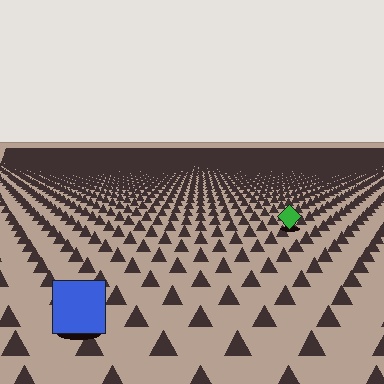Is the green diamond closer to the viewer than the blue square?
No. The blue square is closer — you can tell from the texture gradient: the ground texture is coarser near it.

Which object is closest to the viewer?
The blue square is closest. The texture marks near it are larger and more spread out.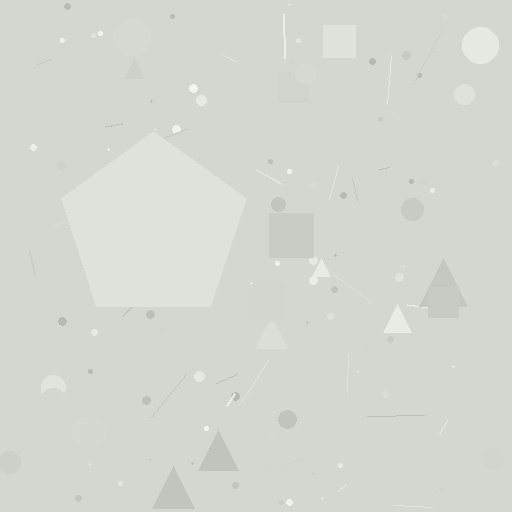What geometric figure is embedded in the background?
A pentagon is embedded in the background.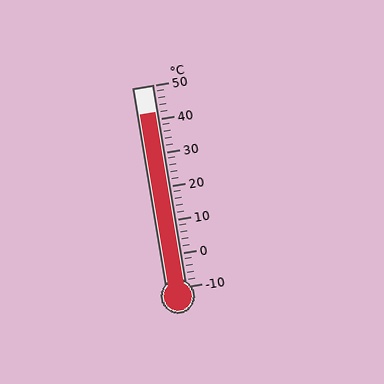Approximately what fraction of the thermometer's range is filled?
The thermometer is filled to approximately 85% of its range.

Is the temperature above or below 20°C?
The temperature is above 20°C.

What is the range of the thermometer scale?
The thermometer scale ranges from -10°C to 50°C.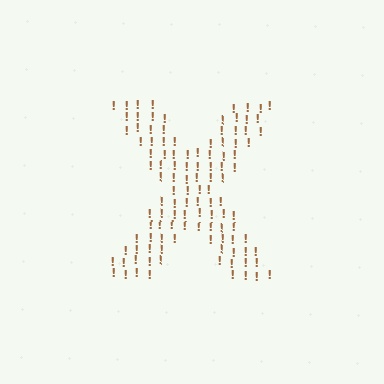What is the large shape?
The large shape is the letter X.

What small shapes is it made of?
It is made of small exclamation marks.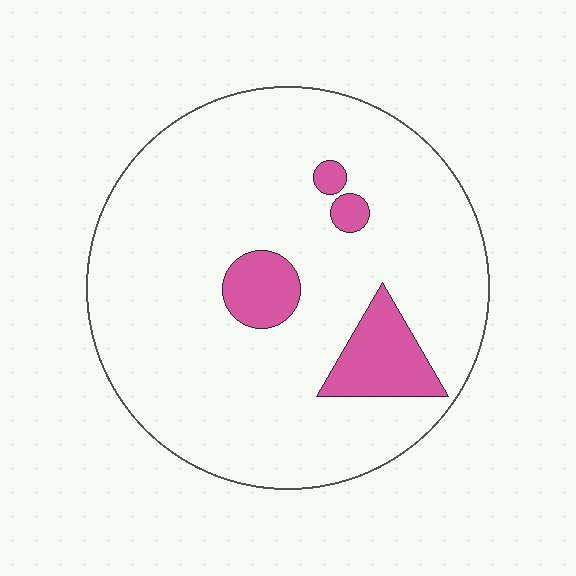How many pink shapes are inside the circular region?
4.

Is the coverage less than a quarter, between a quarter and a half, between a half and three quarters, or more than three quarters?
Less than a quarter.